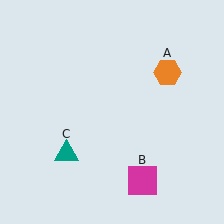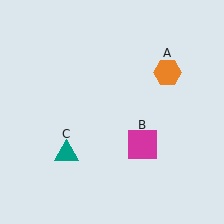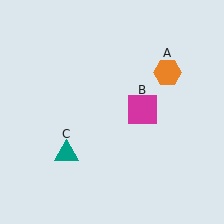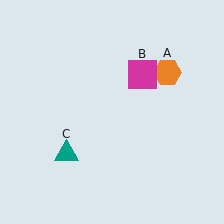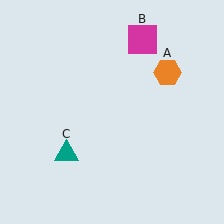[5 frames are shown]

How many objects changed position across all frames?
1 object changed position: magenta square (object B).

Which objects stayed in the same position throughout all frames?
Orange hexagon (object A) and teal triangle (object C) remained stationary.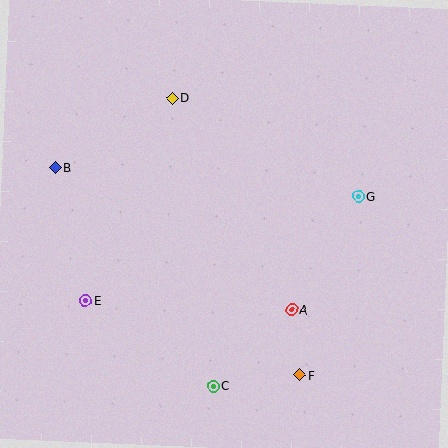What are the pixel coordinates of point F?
Point F is at (300, 375).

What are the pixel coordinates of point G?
Point G is at (358, 197).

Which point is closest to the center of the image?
Point A at (292, 310) is closest to the center.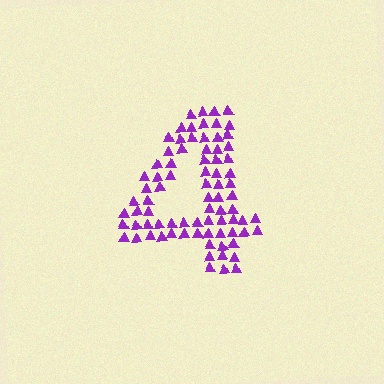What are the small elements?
The small elements are triangles.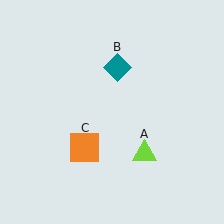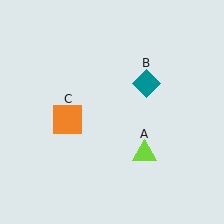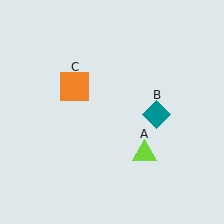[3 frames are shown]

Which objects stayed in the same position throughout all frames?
Lime triangle (object A) remained stationary.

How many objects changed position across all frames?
2 objects changed position: teal diamond (object B), orange square (object C).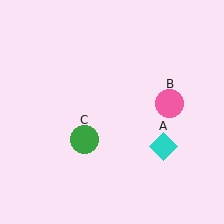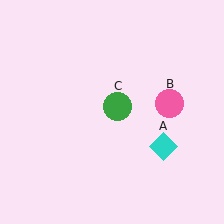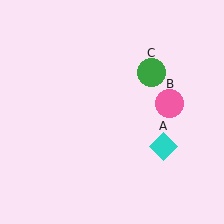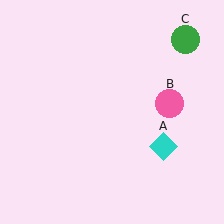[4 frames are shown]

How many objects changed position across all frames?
1 object changed position: green circle (object C).